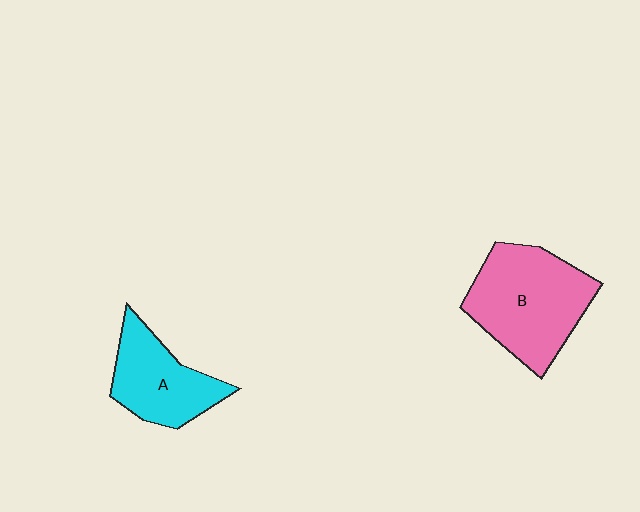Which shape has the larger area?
Shape B (pink).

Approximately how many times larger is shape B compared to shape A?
Approximately 1.5 times.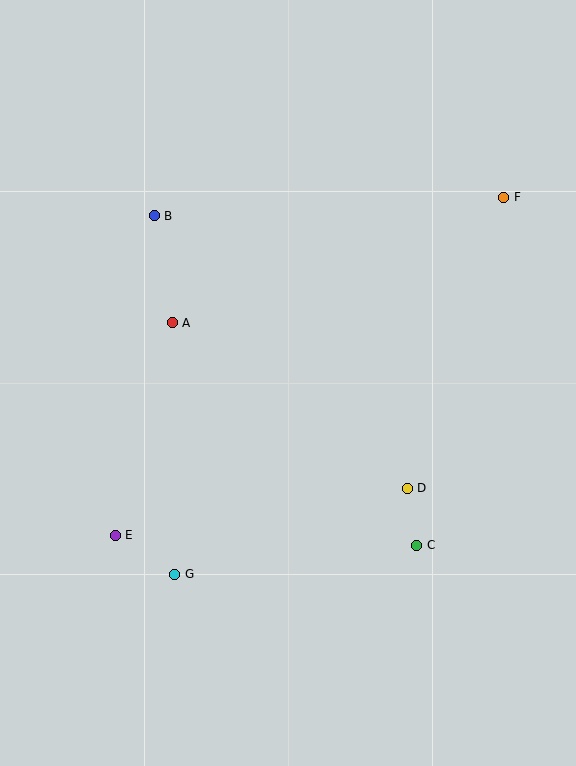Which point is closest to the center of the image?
Point A at (172, 323) is closest to the center.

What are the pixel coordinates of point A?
Point A is at (172, 323).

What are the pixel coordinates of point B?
Point B is at (154, 216).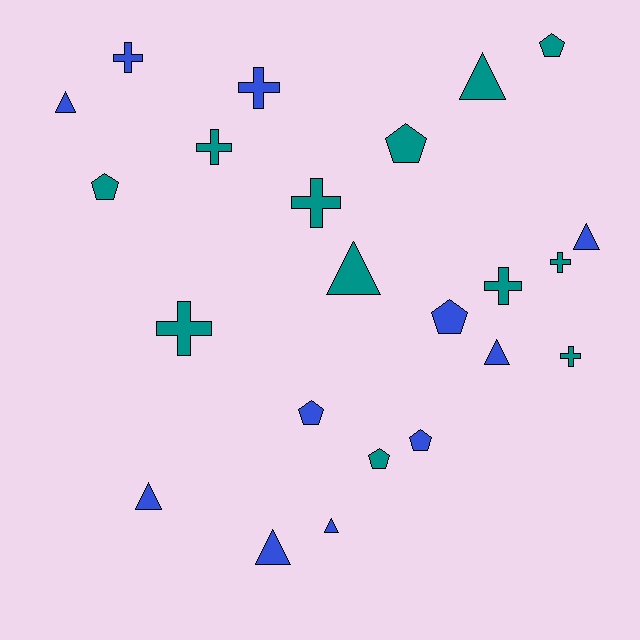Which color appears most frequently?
Teal, with 12 objects.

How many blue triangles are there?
There are 6 blue triangles.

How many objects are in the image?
There are 23 objects.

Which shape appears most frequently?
Cross, with 8 objects.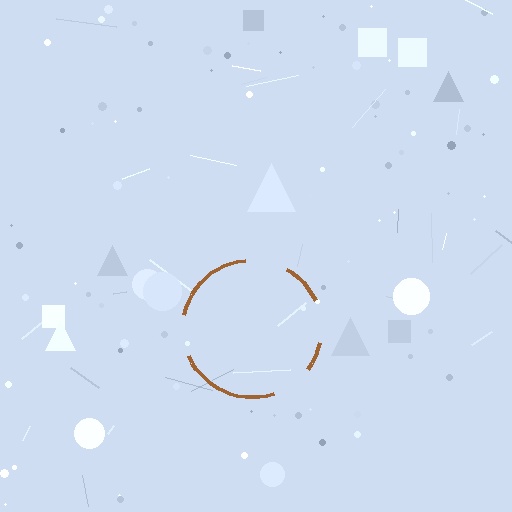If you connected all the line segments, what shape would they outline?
They would outline a circle.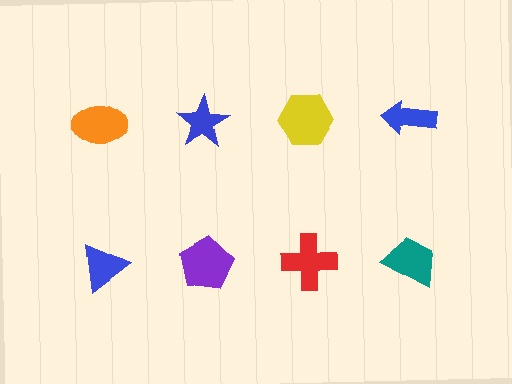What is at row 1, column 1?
An orange ellipse.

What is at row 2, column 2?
A purple pentagon.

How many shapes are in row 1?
4 shapes.